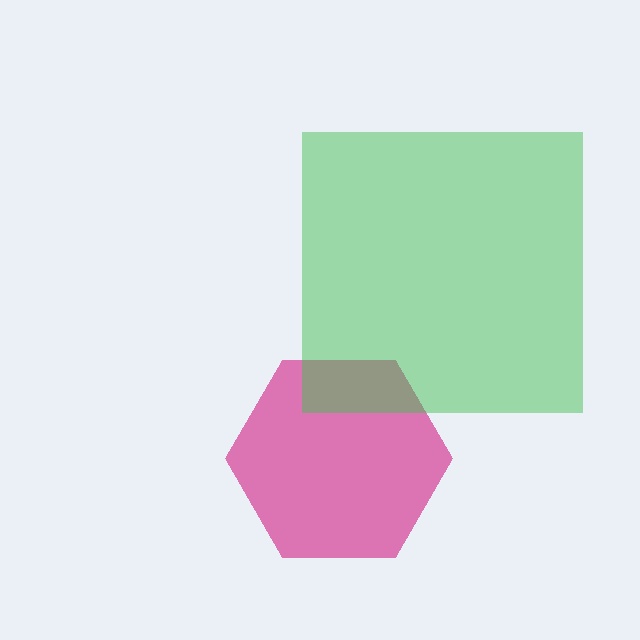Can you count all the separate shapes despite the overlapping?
Yes, there are 2 separate shapes.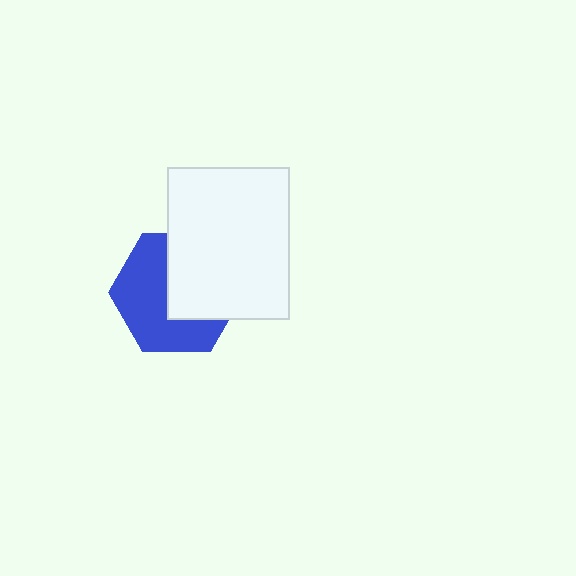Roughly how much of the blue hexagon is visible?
About half of it is visible (roughly 55%).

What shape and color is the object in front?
The object in front is a white rectangle.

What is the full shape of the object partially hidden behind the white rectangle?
The partially hidden object is a blue hexagon.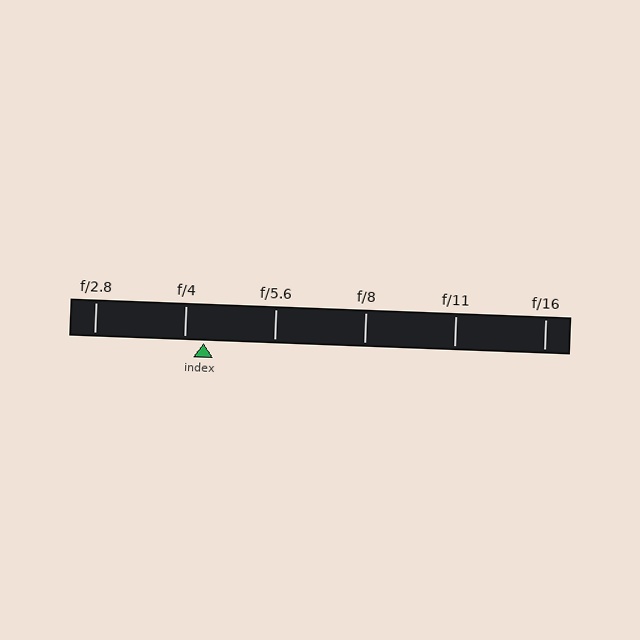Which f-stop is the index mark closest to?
The index mark is closest to f/4.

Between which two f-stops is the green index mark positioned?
The index mark is between f/4 and f/5.6.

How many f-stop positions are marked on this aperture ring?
There are 6 f-stop positions marked.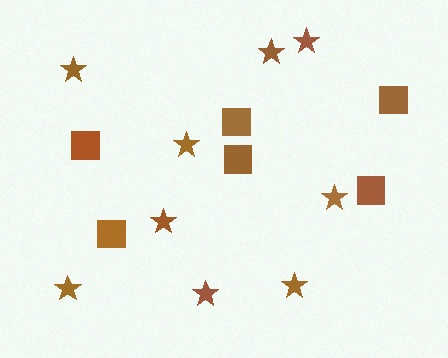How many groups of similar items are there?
There are 2 groups: one group of squares (6) and one group of stars (9).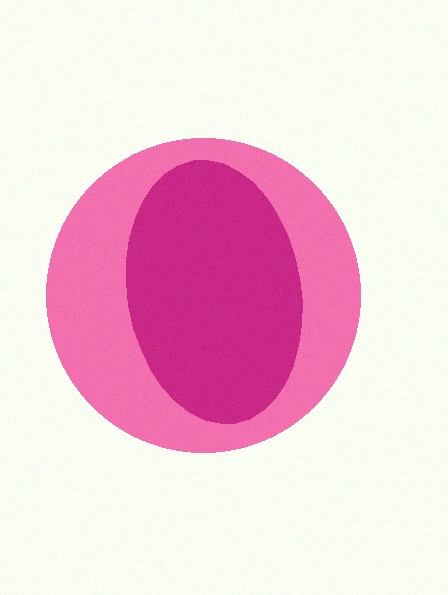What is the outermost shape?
The pink circle.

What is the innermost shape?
The magenta ellipse.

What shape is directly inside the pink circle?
The magenta ellipse.